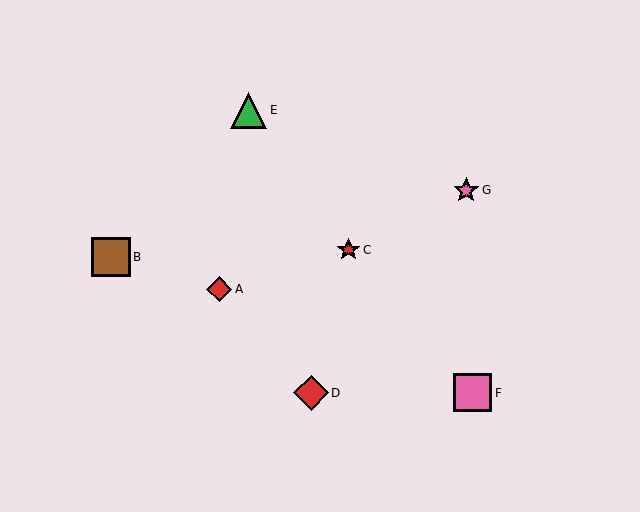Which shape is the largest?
The brown square (labeled B) is the largest.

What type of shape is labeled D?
Shape D is a red diamond.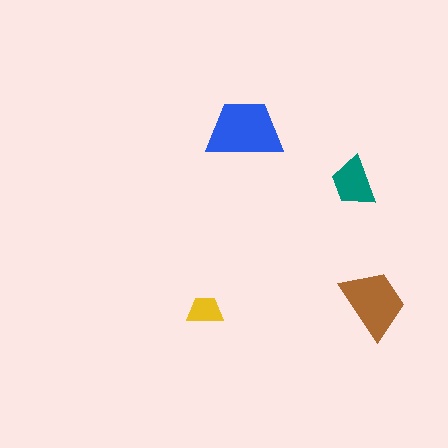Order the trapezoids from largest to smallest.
the blue one, the brown one, the teal one, the yellow one.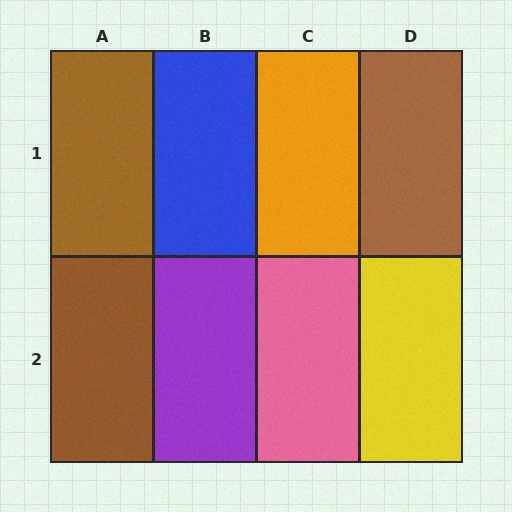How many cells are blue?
1 cell is blue.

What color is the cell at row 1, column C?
Orange.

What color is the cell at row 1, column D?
Brown.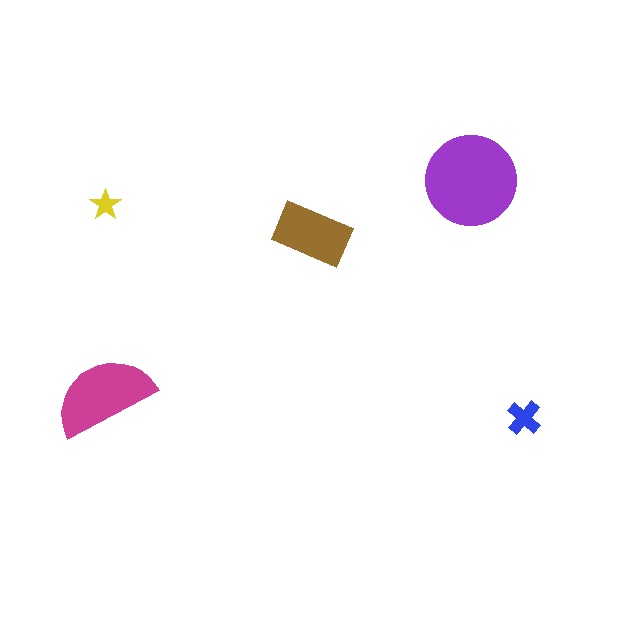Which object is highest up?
The purple circle is topmost.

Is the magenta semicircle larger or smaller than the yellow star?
Larger.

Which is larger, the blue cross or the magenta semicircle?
The magenta semicircle.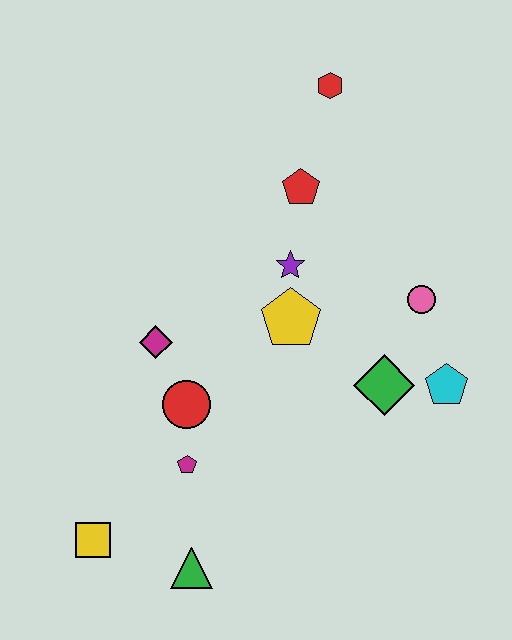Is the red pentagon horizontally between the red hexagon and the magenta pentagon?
Yes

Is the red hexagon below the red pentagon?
No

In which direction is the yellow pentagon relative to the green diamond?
The yellow pentagon is to the left of the green diamond.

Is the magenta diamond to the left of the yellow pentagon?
Yes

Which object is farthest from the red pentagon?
The yellow square is farthest from the red pentagon.